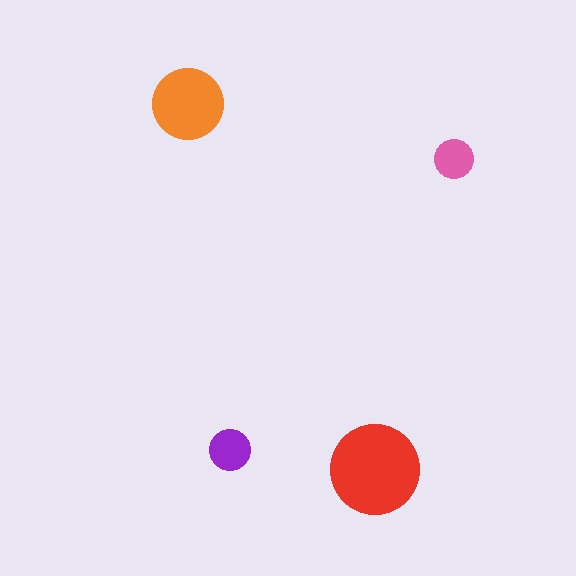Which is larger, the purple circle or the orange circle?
The orange one.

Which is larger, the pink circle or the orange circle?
The orange one.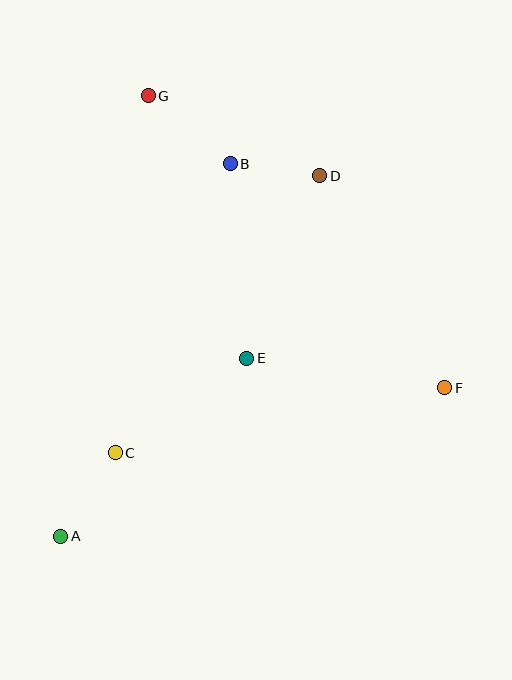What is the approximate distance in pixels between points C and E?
The distance between C and E is approximately 162 pixels.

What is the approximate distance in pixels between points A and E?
The distance between A and E is approximately 257 pixels.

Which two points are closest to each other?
Points B and D are closest to each other.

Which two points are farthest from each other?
Points A and G are farthest from each other.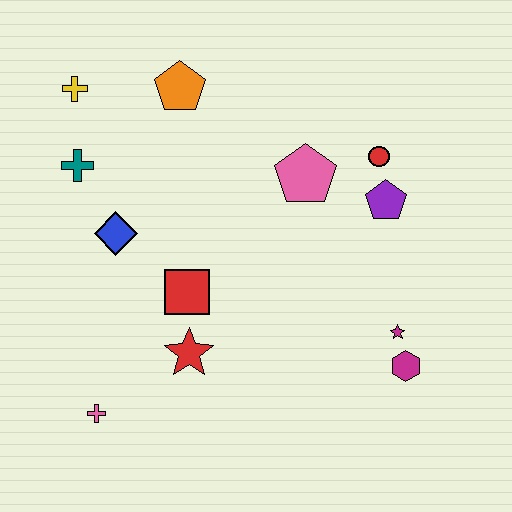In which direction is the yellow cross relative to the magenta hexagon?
The yellow cross is to the left of the magenta hexagon.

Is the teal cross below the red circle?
Yes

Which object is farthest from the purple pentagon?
The pink cross is farthest from the purple pentagon.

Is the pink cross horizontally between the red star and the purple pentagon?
No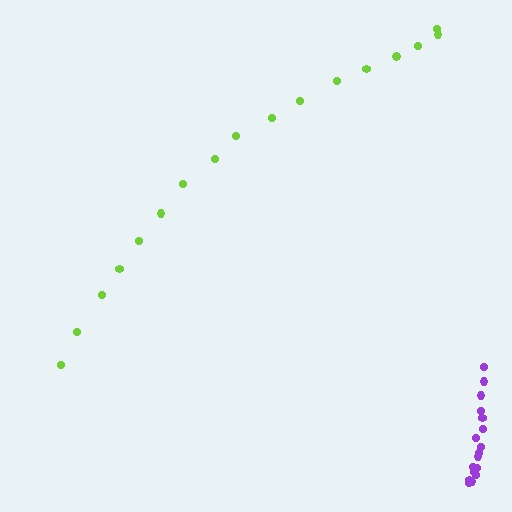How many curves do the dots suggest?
There are 2 distinct paths.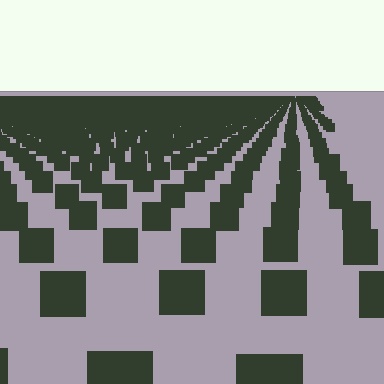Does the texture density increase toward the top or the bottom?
Density increases toward the top.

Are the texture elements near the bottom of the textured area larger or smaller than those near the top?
Larger. Near the bottom, elements are closer to the viewer and appear at a bigger on-screen size.